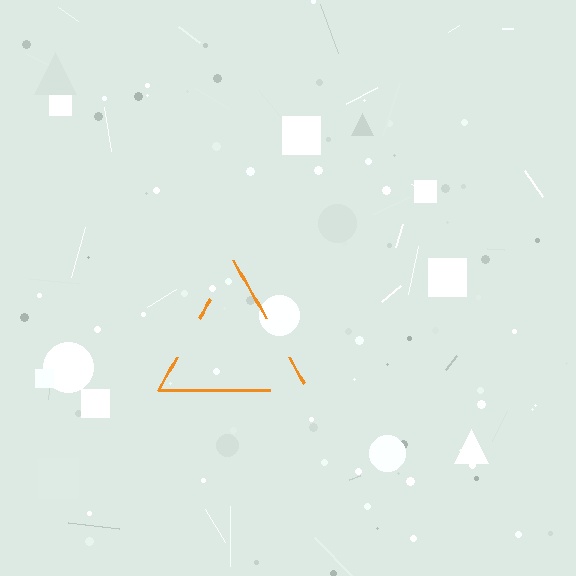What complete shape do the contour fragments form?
The contour fragments form a triangle.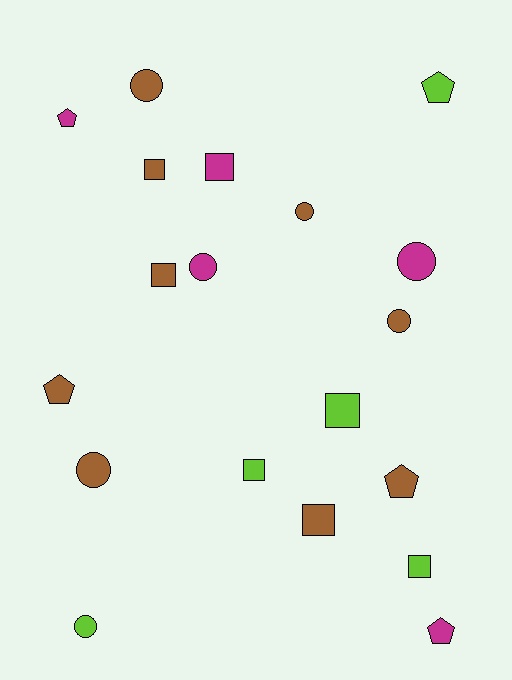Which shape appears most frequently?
Circle, with 7 objects.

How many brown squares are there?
There are 3 brown squares.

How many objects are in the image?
There are 19 objects.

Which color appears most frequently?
Brown, with 9 objects.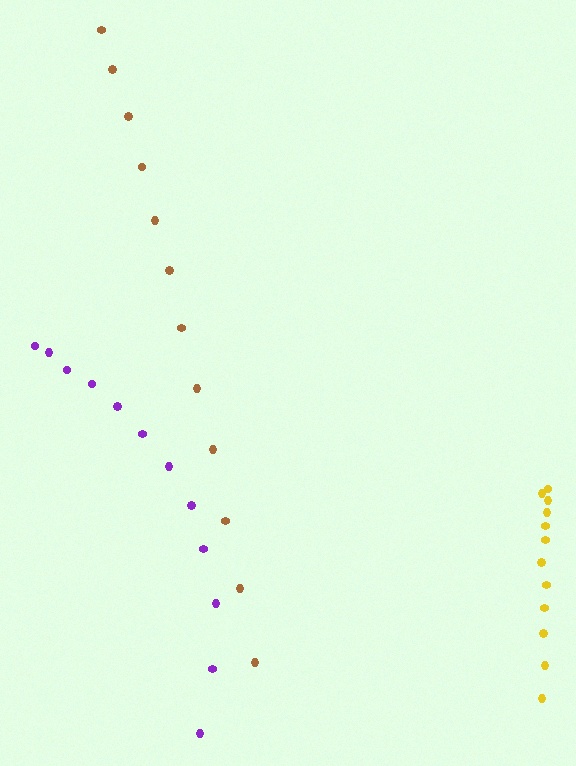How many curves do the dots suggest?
There are 3 distinct paths.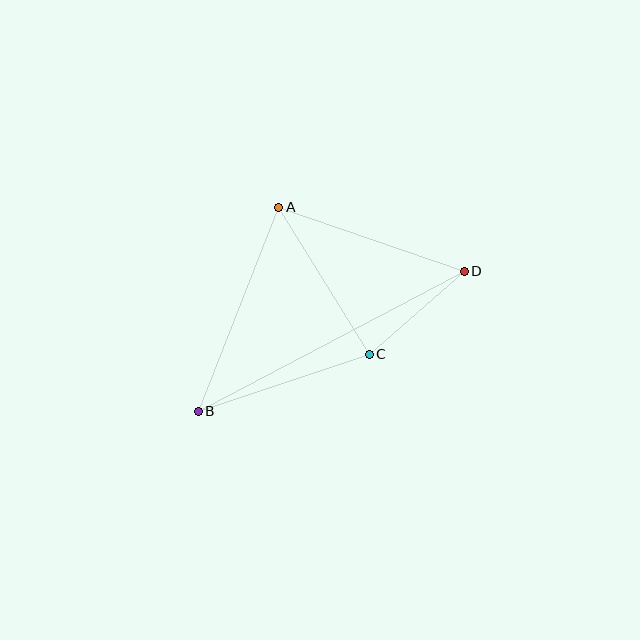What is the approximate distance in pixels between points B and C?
The distance between B and C is approximately 180 pixels.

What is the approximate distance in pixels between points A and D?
The distance between A and D is approximately 196 pixels.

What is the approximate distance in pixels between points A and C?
The distance between A and C is approximately 172 pixels.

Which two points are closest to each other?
Points C and D are closest to each other.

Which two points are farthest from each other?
Points B and D are farthest from each other.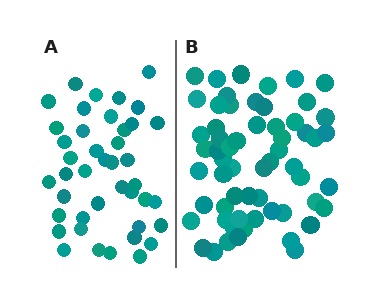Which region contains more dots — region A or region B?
Region B (the right region) has more dots.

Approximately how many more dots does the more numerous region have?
Region B has approximately 20 more dots than region A.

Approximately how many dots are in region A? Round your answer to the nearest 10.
About 40 dots. (The exact count is 42, which rounds to 40.)